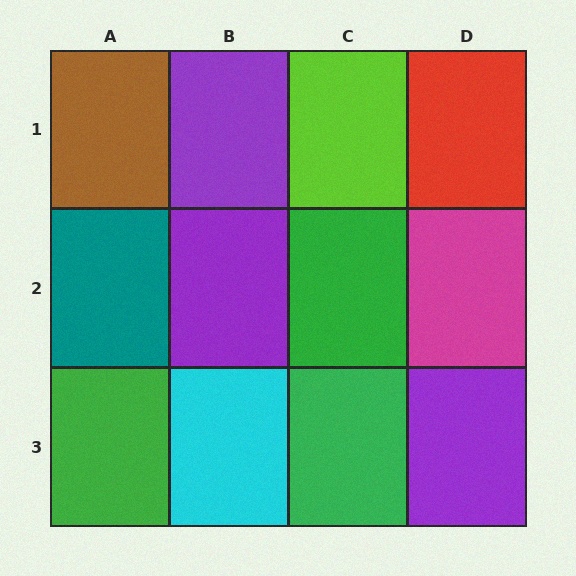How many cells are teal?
1 cell is teal.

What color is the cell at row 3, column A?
Green.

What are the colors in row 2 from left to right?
Teal, purple, green, magenta.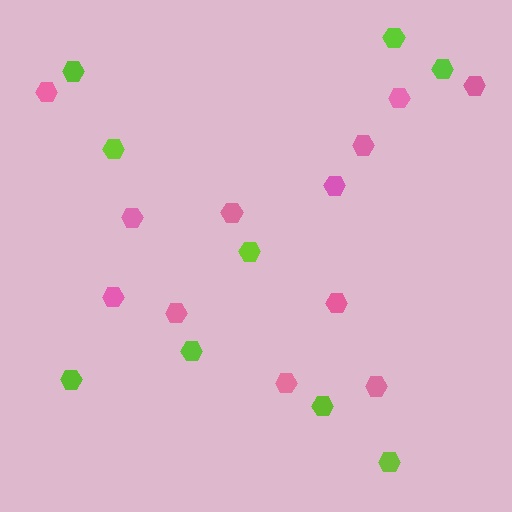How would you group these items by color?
There are 2 groups: one group of lime hexagons (9) and one group of pink hexagons (12).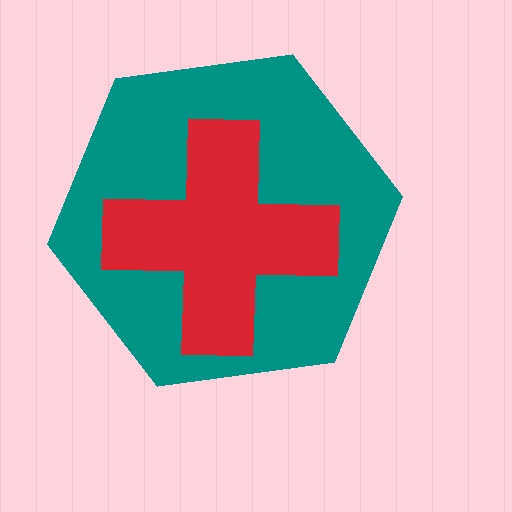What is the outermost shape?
The teal hexagon.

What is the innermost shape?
The red cross.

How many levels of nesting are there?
2.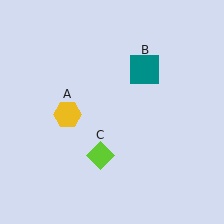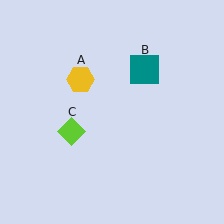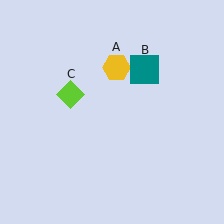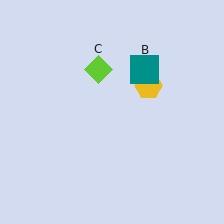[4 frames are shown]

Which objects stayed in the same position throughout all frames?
Teal square (object B) remained stationary.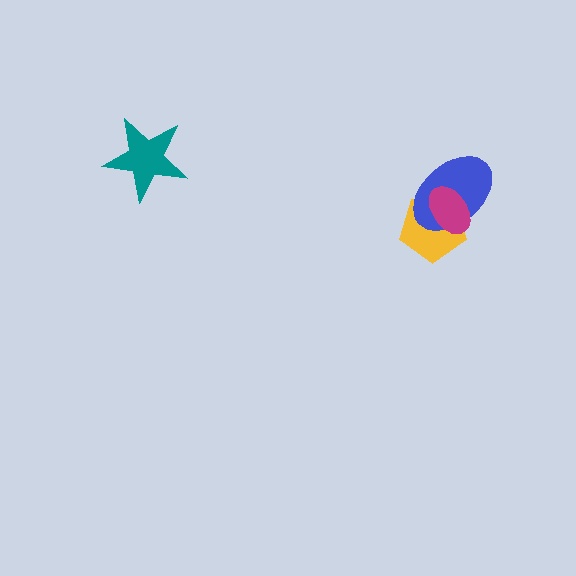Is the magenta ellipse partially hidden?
No, no other shape covers it.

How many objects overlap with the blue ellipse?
2 objects overlap with the blue ellipse.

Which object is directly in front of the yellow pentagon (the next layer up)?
The blue ellipse is directly in front of the yellow pentagon.